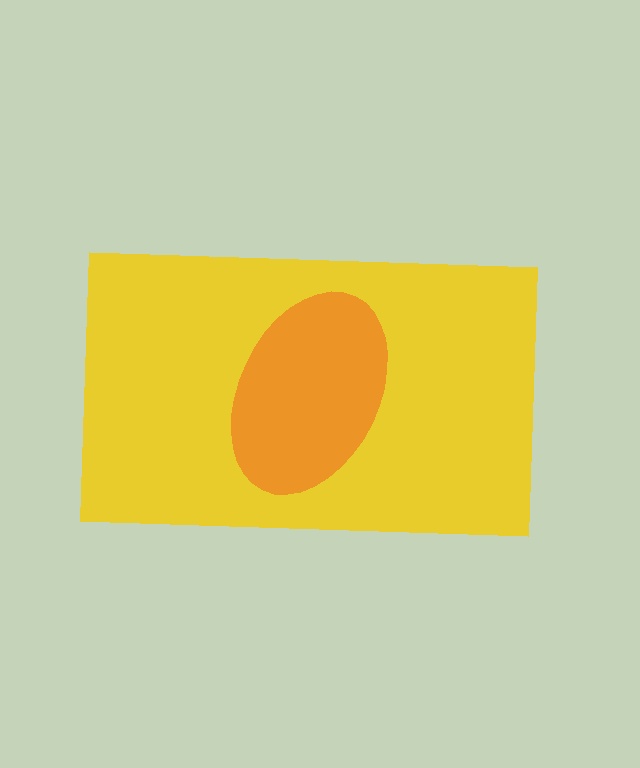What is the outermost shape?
The yellow rectangle.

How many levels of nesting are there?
2.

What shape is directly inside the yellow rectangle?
The orange ellipse.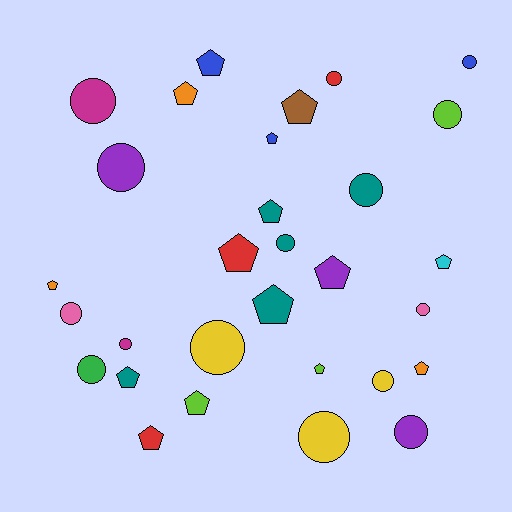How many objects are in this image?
There are 30 objects.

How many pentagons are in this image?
There are 15 pentagons.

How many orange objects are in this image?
There are 3 orange objects.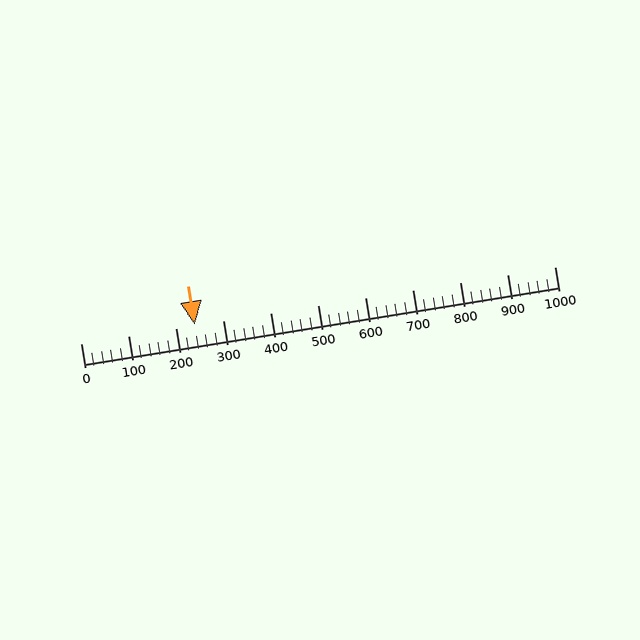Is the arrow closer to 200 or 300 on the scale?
The arrow is closer to 200.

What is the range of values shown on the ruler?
The ruler shows values from 0 to 1000.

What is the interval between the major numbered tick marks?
The major tick marks are spaced 100 units apart.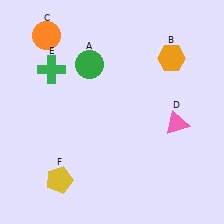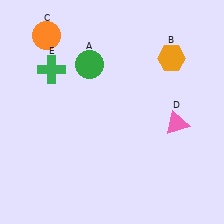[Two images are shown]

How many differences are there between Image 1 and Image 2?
There is 1 difference between the two images.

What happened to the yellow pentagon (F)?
The yellow pentagon (F) was removed in Image 2. It was in the bottom-left area of Image 1.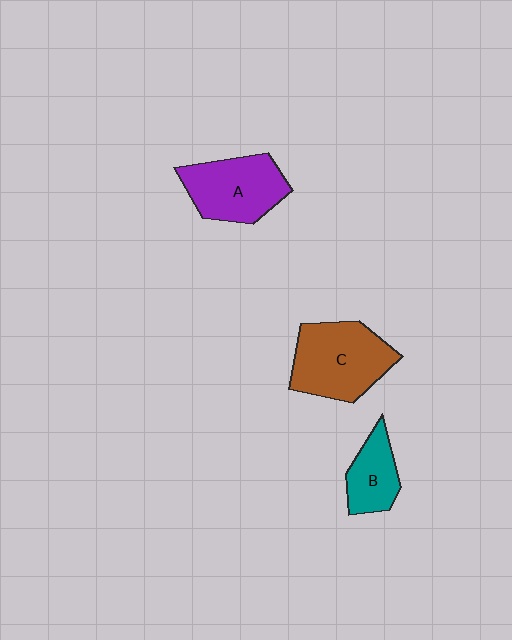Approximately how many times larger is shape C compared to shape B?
Approximately 1.9 times.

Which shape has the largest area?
Shape C (brown).